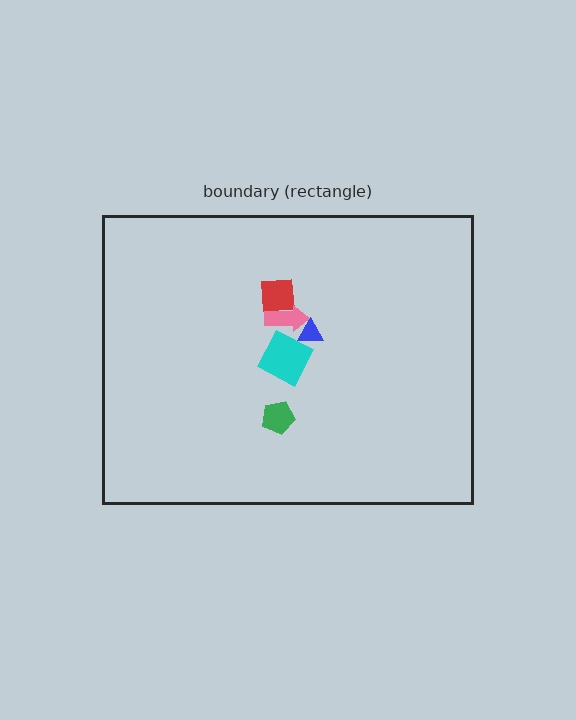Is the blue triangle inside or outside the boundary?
Inside.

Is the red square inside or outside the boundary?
Inside.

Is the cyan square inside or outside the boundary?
Inside.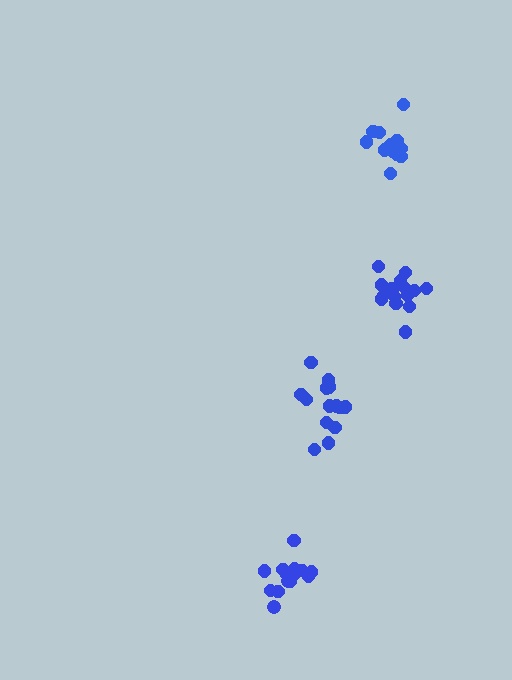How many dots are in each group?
Group 1: 15 dots, Group 2: 15 dots, Group 3: 13 dots, Group 4: 16 dots (59 total).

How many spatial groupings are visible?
There are 4 spatial groupings.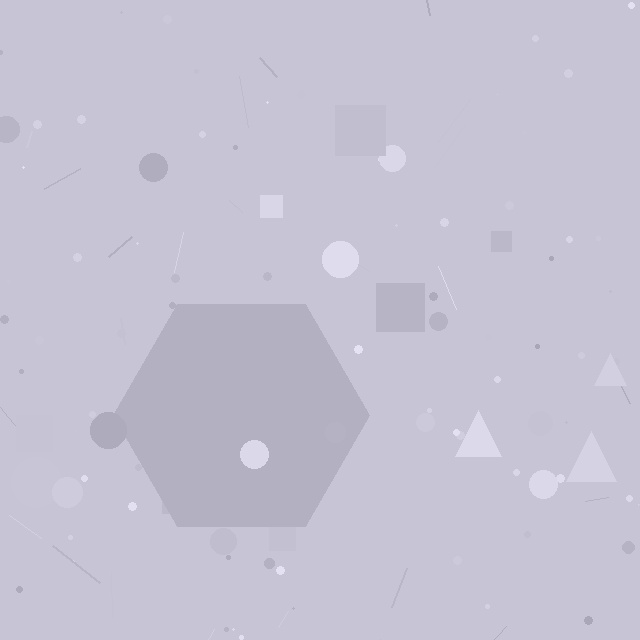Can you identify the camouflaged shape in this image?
The camouflaged shape is a hexagon.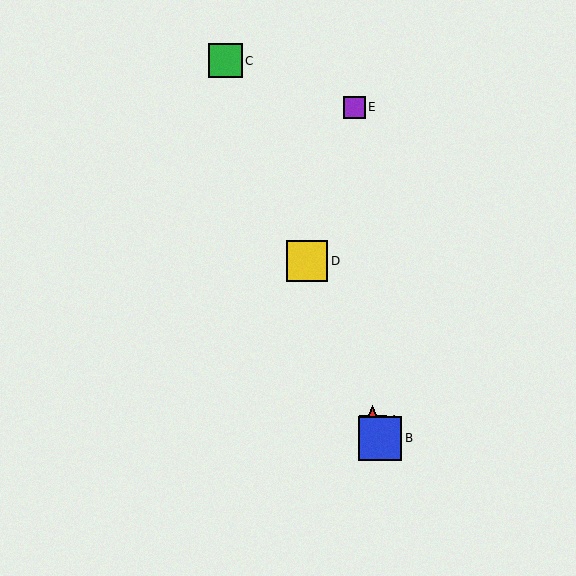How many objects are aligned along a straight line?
4 objects (A, B, C, D) are aligned along a straight line.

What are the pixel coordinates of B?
Object B is at (380, 438).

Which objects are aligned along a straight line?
Objects A, B, C, D are aligned along a straight line.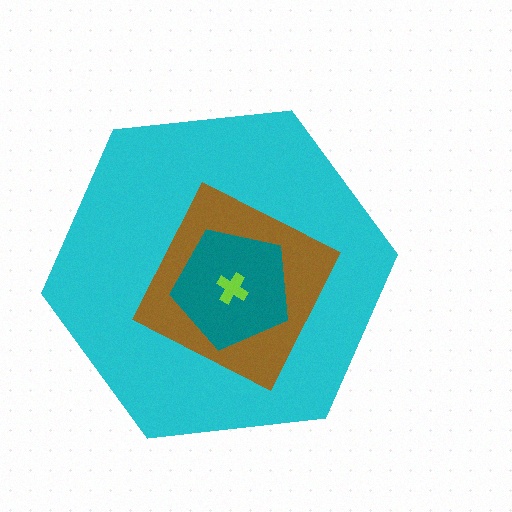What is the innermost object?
The lime cross.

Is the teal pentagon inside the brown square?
Yes.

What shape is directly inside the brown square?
The teal pentagon.